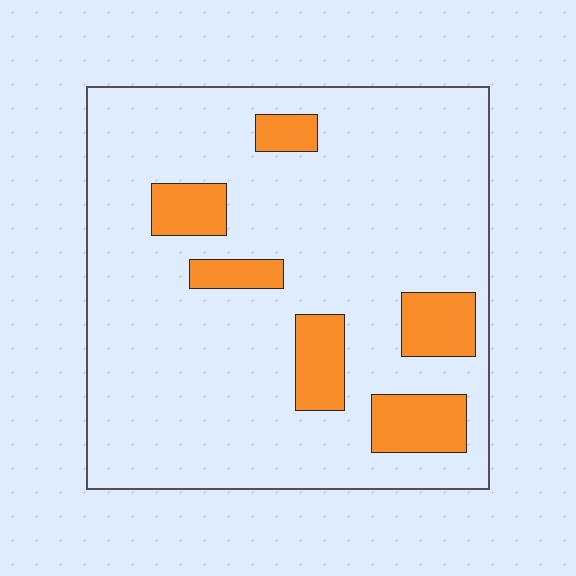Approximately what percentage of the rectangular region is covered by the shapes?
Approximately 15%.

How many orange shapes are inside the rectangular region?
6.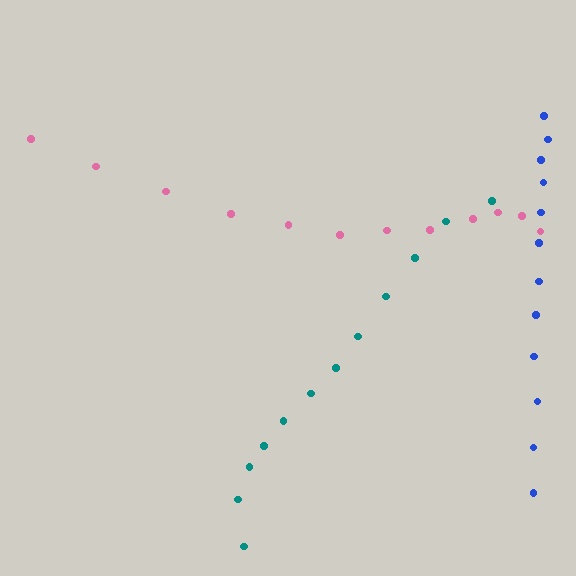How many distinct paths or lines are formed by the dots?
There are 3 distinct paths.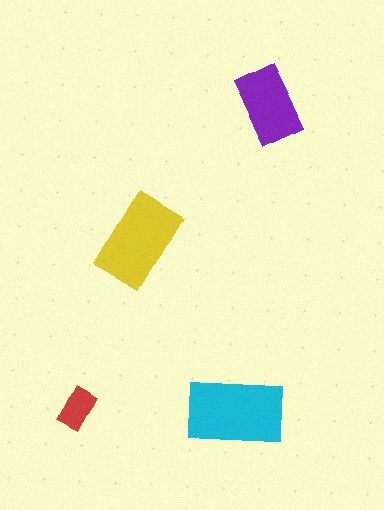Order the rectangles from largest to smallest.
the cyan one, the yellow one, the purple one, the red one.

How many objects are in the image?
There are 4 objects in the image.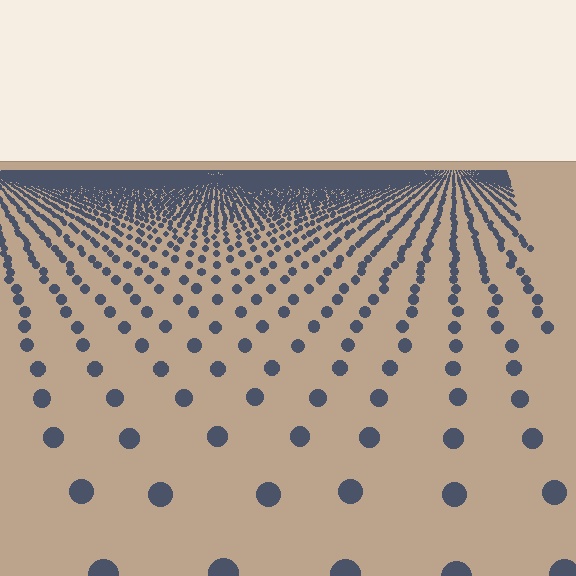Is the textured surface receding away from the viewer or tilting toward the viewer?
The surface is receding away from the viewer. Texture elements get smaller and denser toward the top.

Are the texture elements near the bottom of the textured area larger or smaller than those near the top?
Larger. Near the bottom, elements are closer to the viewer and appear at a bigger on-screen size.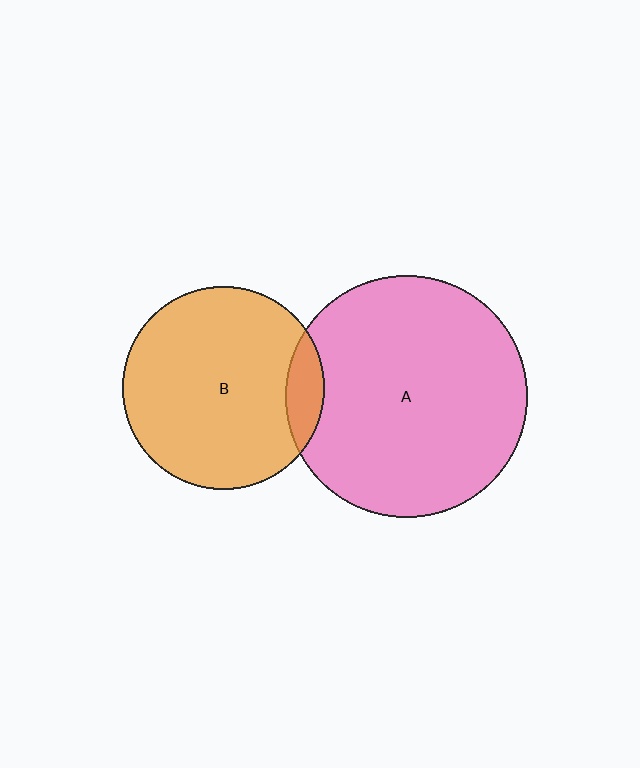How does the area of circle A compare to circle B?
Approximately 1.4 times.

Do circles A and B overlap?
Yes.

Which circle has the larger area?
Circle A (pink).